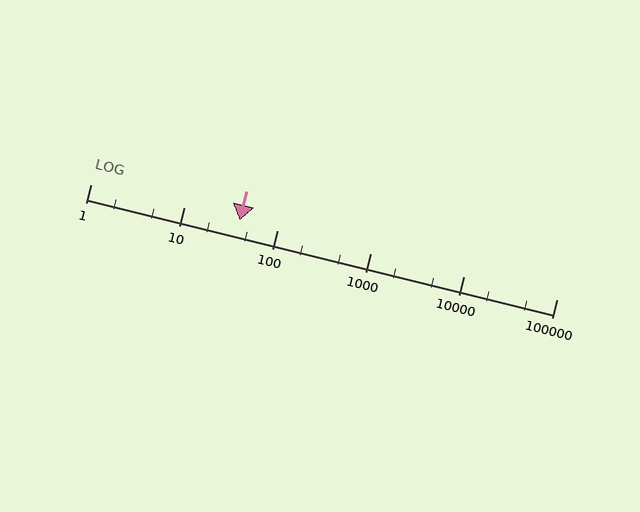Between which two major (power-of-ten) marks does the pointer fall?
The pointer is between 10 and 100.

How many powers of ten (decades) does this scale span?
The scale spans 5 decades, from 1 to 100000.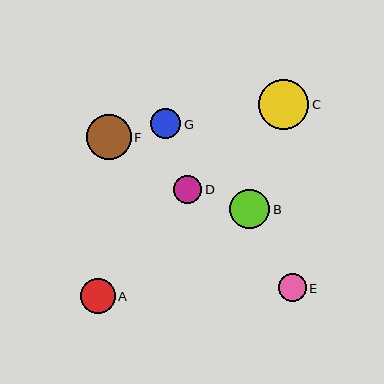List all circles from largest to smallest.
From largest to smallest: C, F, B, A, G, D, E.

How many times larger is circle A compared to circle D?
Circle A is approximately 1.2 times the size of circle D.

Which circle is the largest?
Circle C is the largest with a size of approximately 50 pixels.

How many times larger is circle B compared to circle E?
Circle B is approximately 1.5 times the size of circle E.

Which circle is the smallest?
Circle E is the smallest with a size of approximately 27 pixels.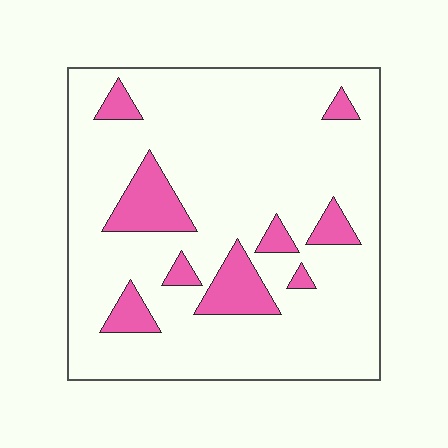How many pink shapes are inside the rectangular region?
9.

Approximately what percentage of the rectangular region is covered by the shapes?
Approximately 15%.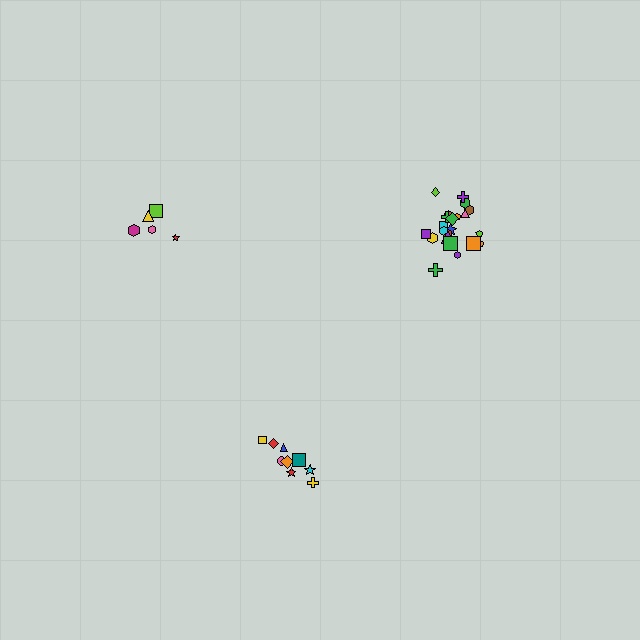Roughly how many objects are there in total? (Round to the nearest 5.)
Roughly 35 objects in total.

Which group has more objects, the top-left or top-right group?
The top-right group.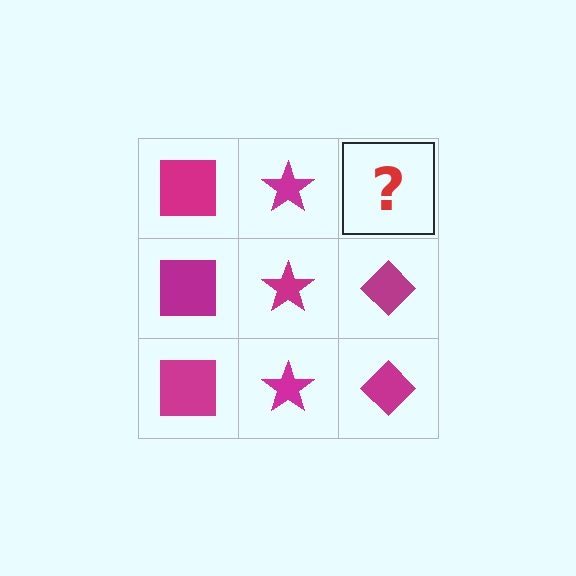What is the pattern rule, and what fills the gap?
The rule is that each column has a consistent shape. The gap should be filled with a magenta diamond.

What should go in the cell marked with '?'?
The missing cell should contain a magenta diamond.